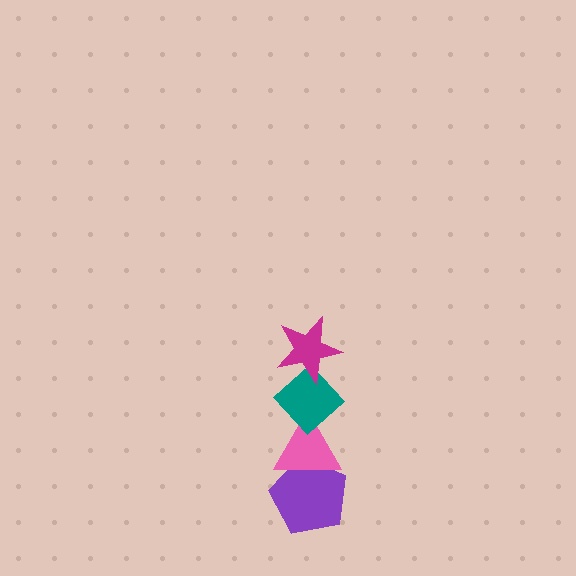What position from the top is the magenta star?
The magenta star is 1st from the top.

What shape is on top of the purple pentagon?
The pink triangle is on top of the purple pentagon.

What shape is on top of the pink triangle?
The teal diamond is on top of the pink triangle.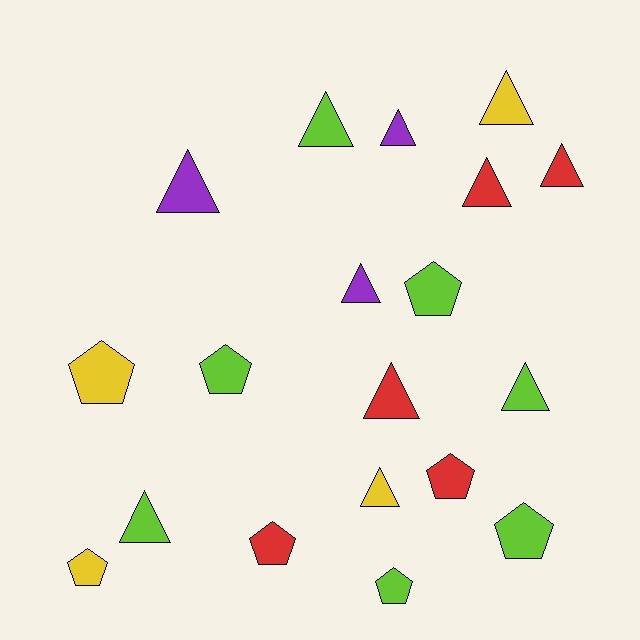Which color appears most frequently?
Lime, with 7 objects.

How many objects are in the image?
There are 19 objects.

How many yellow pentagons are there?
There are 2 yellow pentagons.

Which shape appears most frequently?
Triangle, with 11 objects.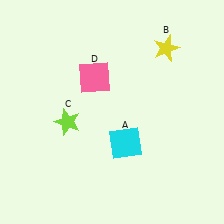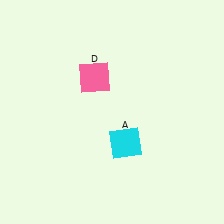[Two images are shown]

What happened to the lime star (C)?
The lime star (C) was removed in Image 2. It was in the bottom-left area of Image 1.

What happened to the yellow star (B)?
The yellow star (B) was removed in Image 2. It was in the top-right area of Image 1.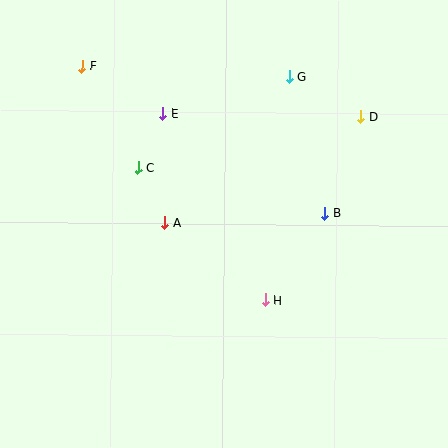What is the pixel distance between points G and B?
The distance between G and B is 141 pixels.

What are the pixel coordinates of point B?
Point B is at (325, 213).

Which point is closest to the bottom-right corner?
Point H is closest to the bottom-right corner.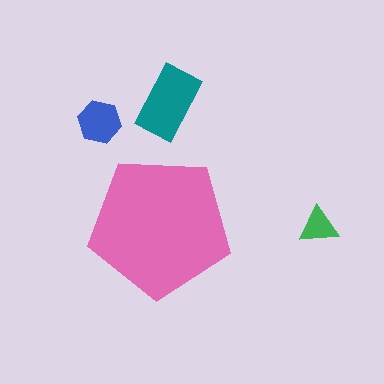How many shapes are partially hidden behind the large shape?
0 shapes are partially hidden.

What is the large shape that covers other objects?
A pink pentagon.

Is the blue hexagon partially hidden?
No, the blue hexagon is fully visible.